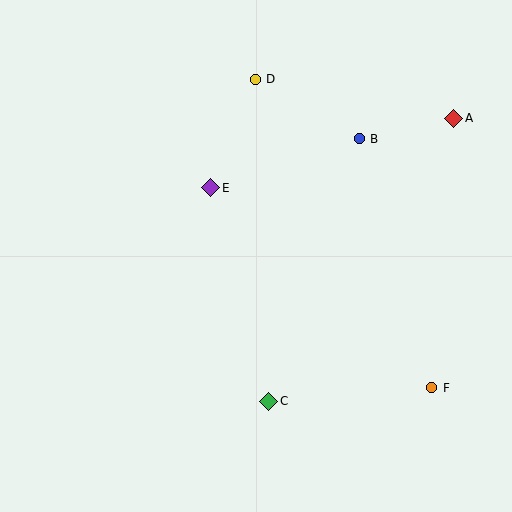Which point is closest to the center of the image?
Point E at (211, 188) is closest to the center.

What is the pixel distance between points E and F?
The distance between E and F is 298 pixels.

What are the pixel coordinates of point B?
Point B is at (359, 139).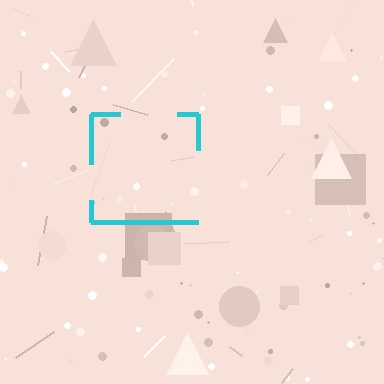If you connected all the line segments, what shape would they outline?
They would outline a square.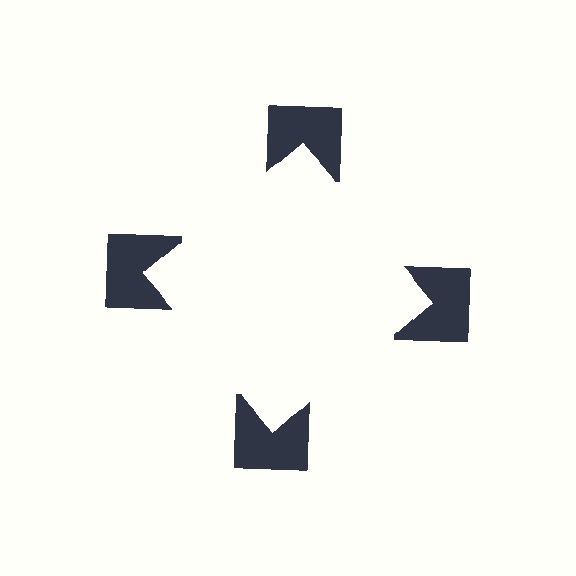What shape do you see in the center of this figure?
An illusory square — its edges are inferred from the aligned wedge cuts in the notched squares, not physically drawn.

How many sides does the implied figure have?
4 sides.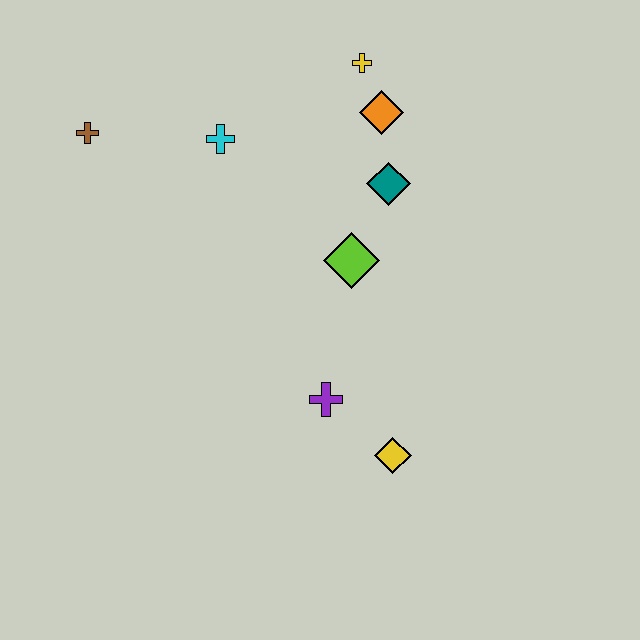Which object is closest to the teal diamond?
The orange diamond is closest to the teal diamond.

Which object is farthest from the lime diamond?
The brown cross is farthest from the lime diamond.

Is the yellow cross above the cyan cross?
Yes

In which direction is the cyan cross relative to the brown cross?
The cyan cross is to the right of the brown cross.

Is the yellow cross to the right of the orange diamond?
No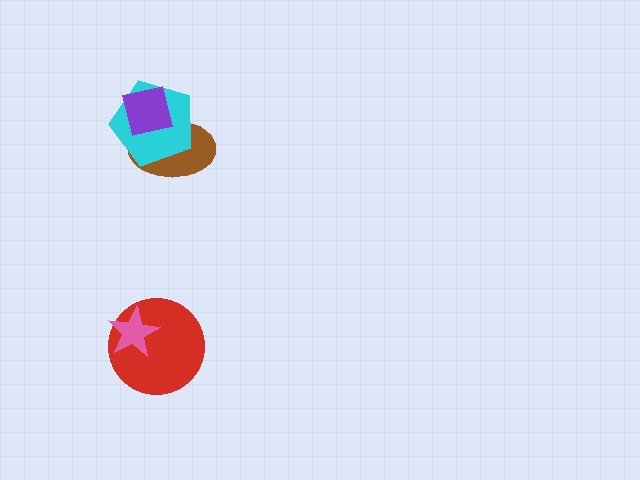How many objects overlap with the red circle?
1 object overlaps with the red circle.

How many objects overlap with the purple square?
2 objects overlap with the purple square.